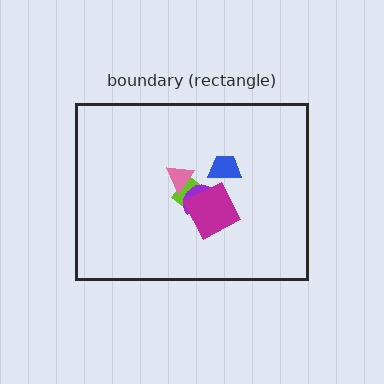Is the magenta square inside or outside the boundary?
Inside.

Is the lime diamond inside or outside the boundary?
Inside.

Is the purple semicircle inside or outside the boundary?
Inside.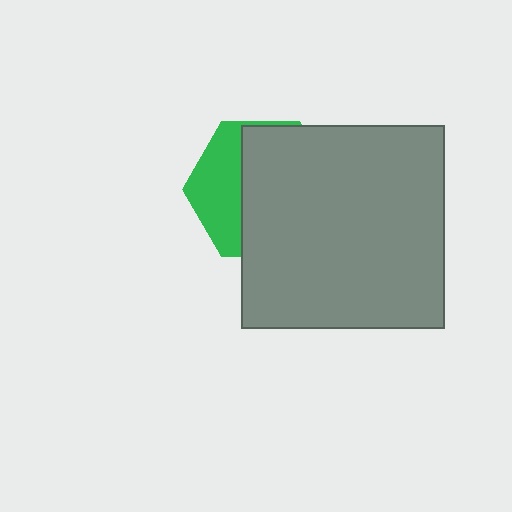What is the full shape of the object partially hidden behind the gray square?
The partially hidden object is a green hexagon.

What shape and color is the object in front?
The object in front is a gray square.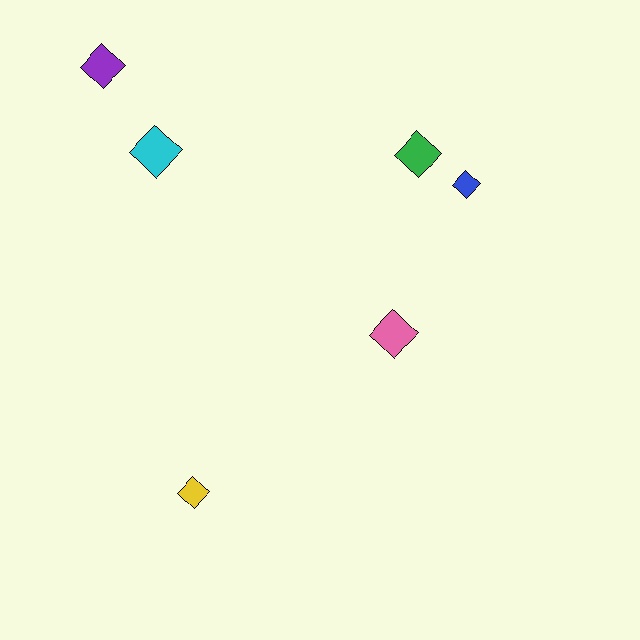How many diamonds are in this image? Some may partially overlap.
There are 6 diamonds.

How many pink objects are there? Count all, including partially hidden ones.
There is 1 pink object.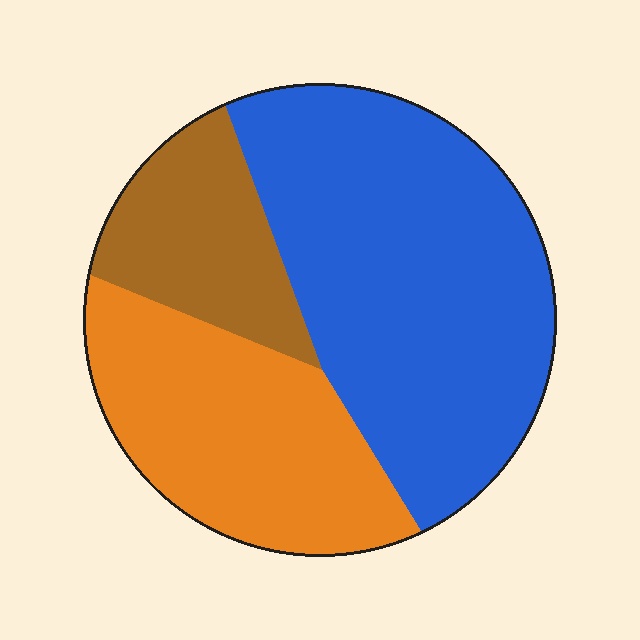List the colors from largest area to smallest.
From largest to smallest: blue, orange, brown.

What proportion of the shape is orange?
Orange covers around 30% of the shape.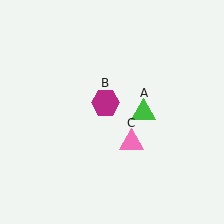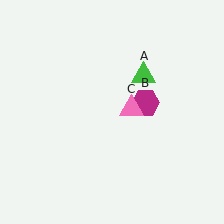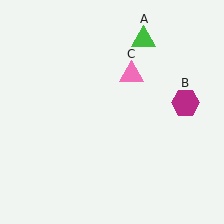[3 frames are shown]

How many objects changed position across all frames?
3 objects changed position: green triangle (object A), magenta hexagon (object B), pink triangle (object C).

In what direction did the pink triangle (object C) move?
The pink triangle (object C) moved up.